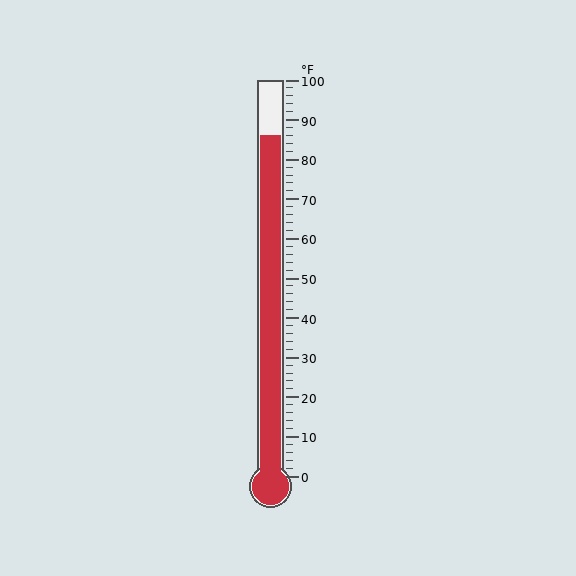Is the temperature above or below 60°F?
The temperature is above 60°F.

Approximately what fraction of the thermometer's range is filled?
The thermometer is filled to approximately 85% of its range.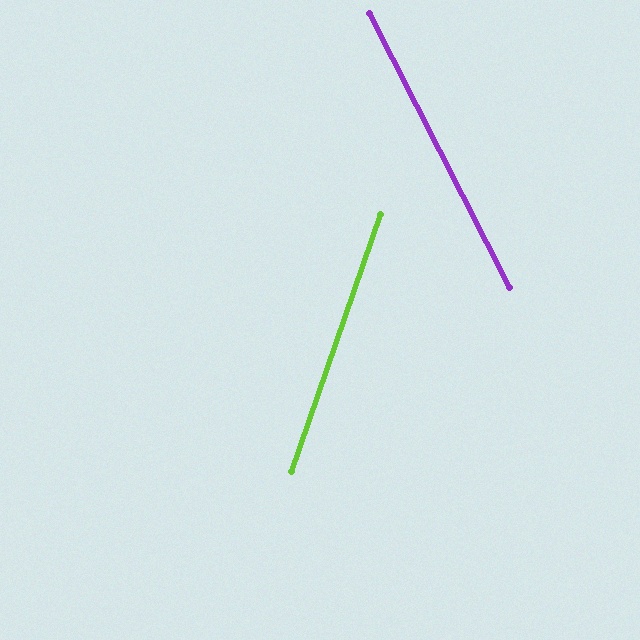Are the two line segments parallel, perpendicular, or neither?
Neither parallel nor perpendicular — they differ by about 46°.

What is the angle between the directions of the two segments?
Approximately 46 degrees.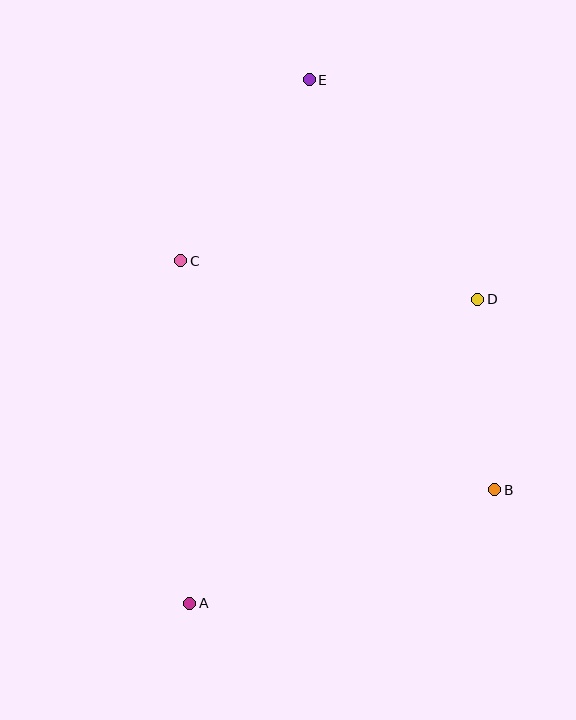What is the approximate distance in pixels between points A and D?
The distance between A and D is approximately 419 pixels.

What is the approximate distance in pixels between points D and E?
The distance between D and E is approximately 276 pixels.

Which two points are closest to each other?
Points B and D are closest to each other.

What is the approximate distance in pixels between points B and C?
The distance between B and C is approximately 389 pixels.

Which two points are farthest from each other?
Points A and E are farthest from each other.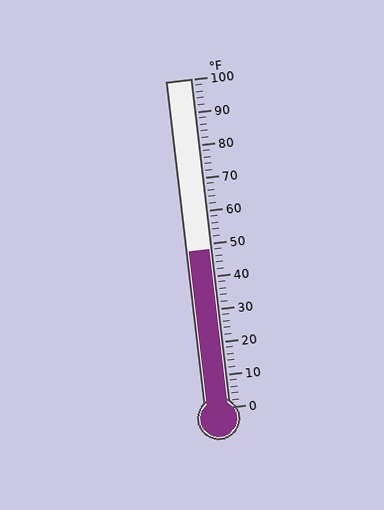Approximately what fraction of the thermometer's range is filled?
The thermometer is filled to approximately 50% of its range.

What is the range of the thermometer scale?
The thermometer scale ranges from 0°F to 100°F.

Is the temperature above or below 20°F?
The temperature is above 20°F.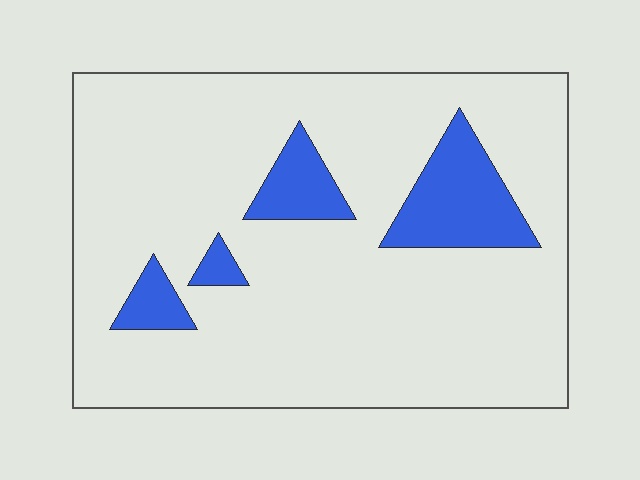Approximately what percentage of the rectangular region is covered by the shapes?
Approximately 15%.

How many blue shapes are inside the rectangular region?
4.